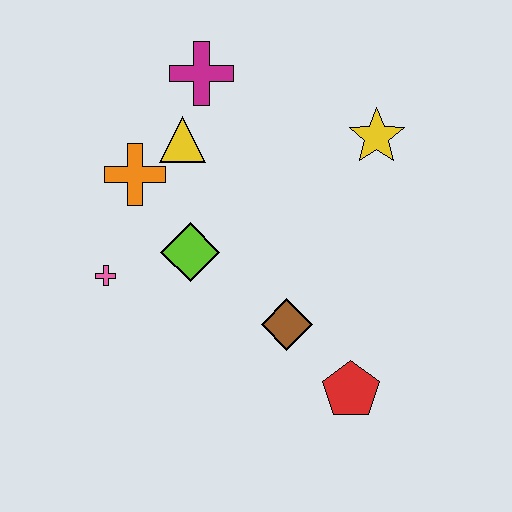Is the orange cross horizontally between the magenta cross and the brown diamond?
No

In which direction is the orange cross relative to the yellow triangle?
The orange cross is to the left of the yellow triangle.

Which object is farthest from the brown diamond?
The magenta cross is farthest from the brown diamond.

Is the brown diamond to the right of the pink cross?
Yes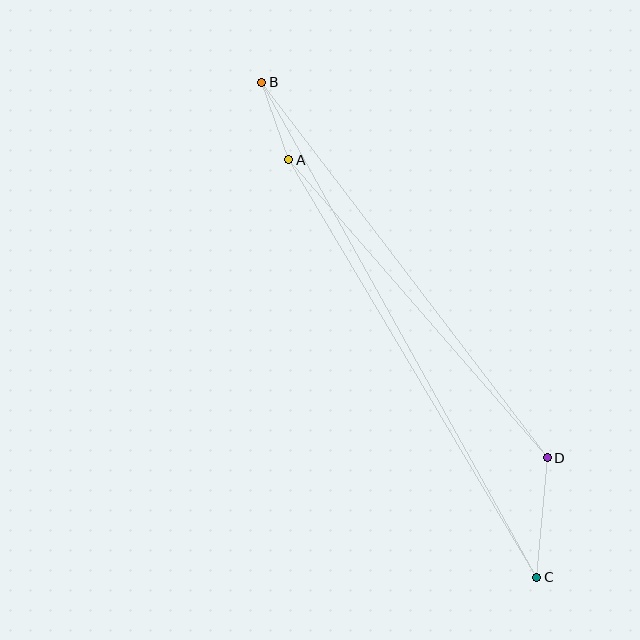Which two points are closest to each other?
Points A and B are closest to each other.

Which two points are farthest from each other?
Points B and C are farthest from each other.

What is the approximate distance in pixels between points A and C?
The distance between A and C is approximately 486 pixels.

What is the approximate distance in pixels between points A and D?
The distance between A and D is approximately 395 pixels.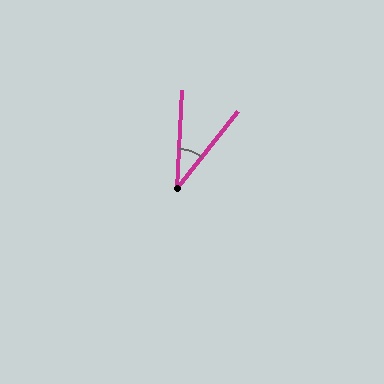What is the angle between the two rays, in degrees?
Approximately 36 degrees.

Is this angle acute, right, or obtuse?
It is acute.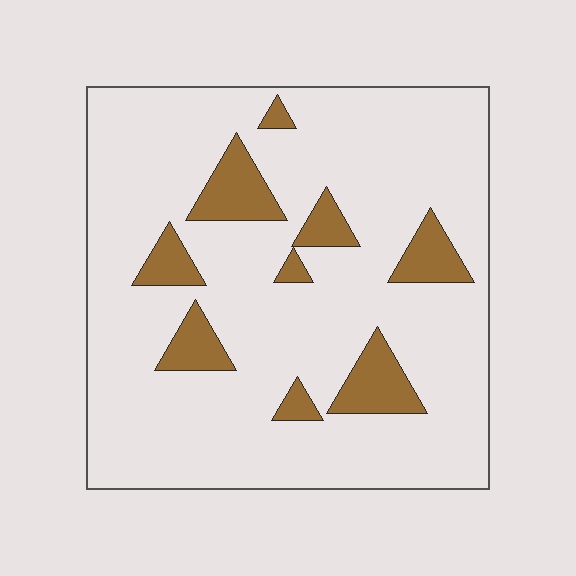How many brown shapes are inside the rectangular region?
9.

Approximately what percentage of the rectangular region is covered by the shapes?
Approximately 15%.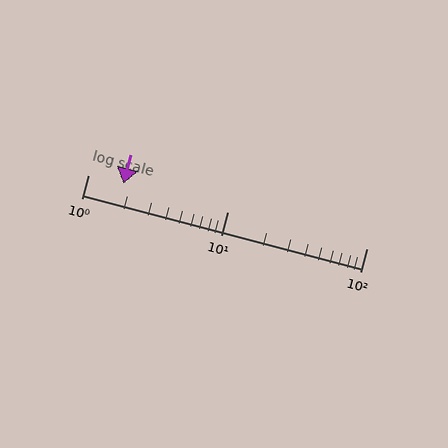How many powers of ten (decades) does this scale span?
The scale spans 2 decades, from 1 to 100.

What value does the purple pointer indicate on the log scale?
The pointer indicates approximately 1.8.